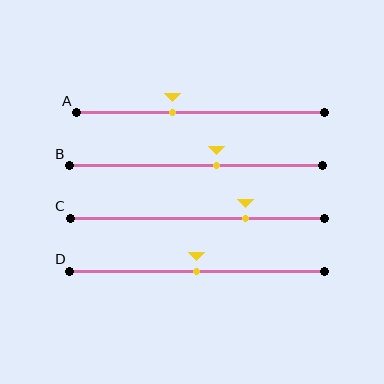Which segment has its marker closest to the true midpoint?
Segment D has its marker closest to the true midpoint.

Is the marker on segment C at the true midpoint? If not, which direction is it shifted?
No, the marker on segment C is shifted to the right by about 19% of the segment length.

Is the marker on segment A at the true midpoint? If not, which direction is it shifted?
No, the marker on segment A is shifted to the left by about 11% of the segment length.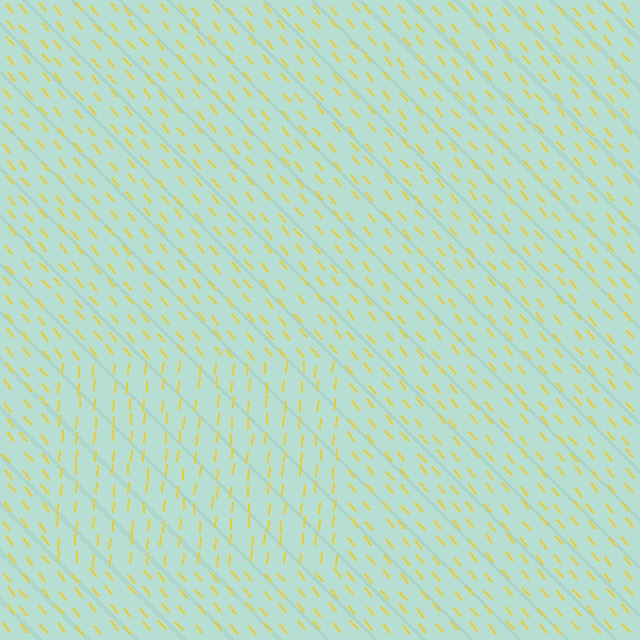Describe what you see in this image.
The image is filled with small yellow line segments. A rectangle region in the image has lines oriented differently from the surrounding lines, creating a visible texture boundary.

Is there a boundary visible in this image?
Yes, there is a texture boundary formed by a change in line orientation.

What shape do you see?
I see a rectangle.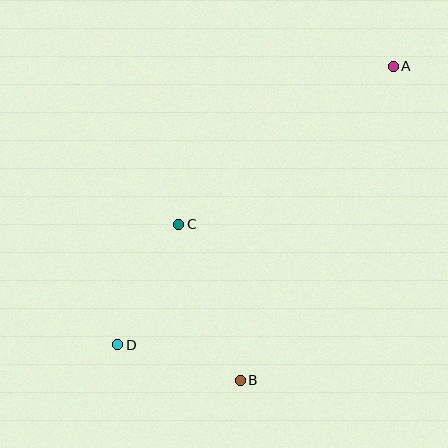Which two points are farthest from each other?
Points A and D are farthest from each other.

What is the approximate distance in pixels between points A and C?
The distance between A and C is approximately 266 pixels.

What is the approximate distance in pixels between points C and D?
The distance between C and D is approximately 135 pixels.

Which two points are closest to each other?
Points B and D are closest to each other.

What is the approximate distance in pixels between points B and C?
The distance between B and C is approximately 168 pixels.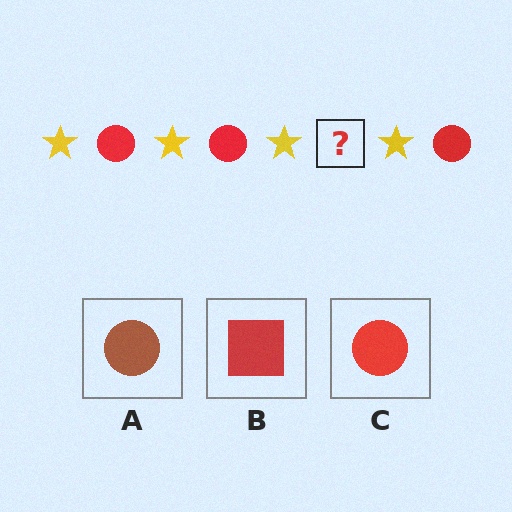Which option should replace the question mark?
Option C.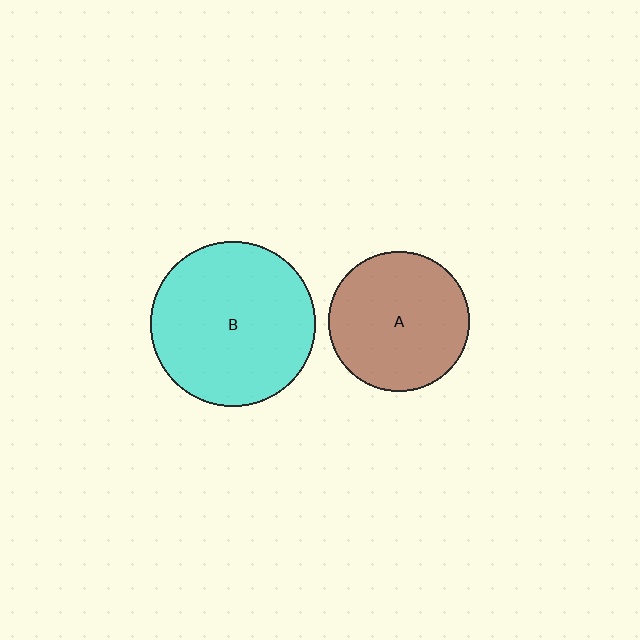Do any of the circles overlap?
No, none of the circles overlap.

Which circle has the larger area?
Circle B (cyan).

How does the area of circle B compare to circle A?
Approximately 1.4 times.